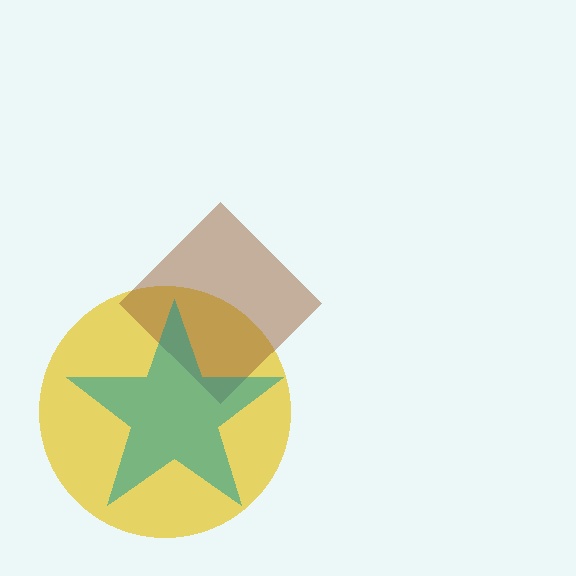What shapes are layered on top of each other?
The layered shapes are: a yellow circle, a brown diamond, a teal star.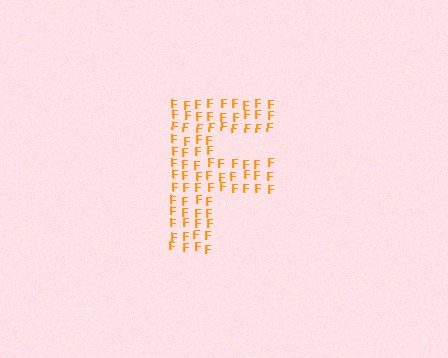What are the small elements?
The small elements are letter F's.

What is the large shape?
The large shape is the letter F.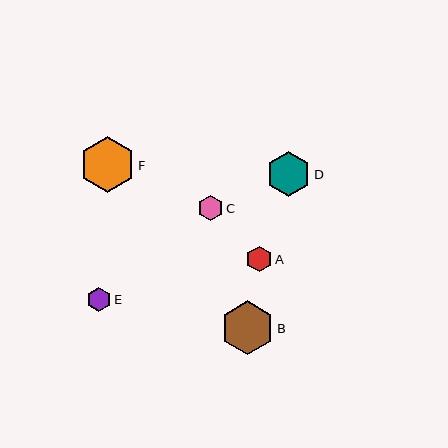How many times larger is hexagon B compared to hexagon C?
Hexagon B is approximately 2.1 times the size of hexagon C.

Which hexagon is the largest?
Hexagon F is the largest with a size of approximately 55 pixels.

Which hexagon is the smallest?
Hexagon E is the smallest with a size of approximately 24 pixels.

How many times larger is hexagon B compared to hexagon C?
Hexagon B is approximately 2.1 times the size of hexagon C.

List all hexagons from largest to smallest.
From largest to smallest: F, B, D, A, C, E.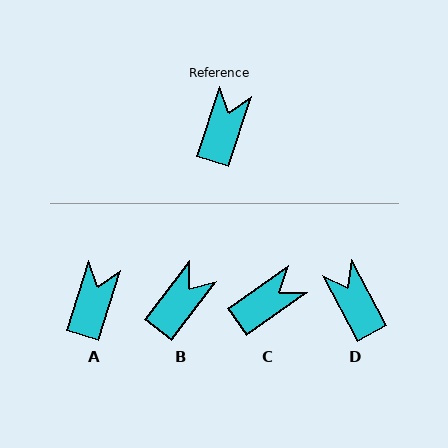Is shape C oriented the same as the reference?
No, it is off by about 37 degrees.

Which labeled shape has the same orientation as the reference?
A.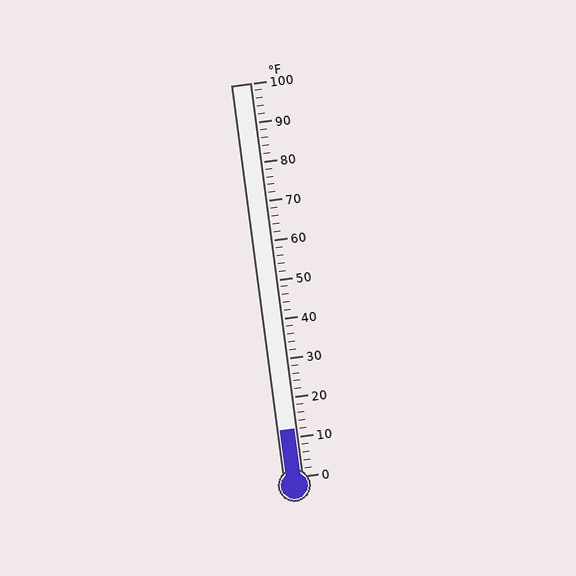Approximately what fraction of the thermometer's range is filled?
The thermometer is filled to approximately 10% of its range.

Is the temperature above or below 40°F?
The temperature is below 40°F.